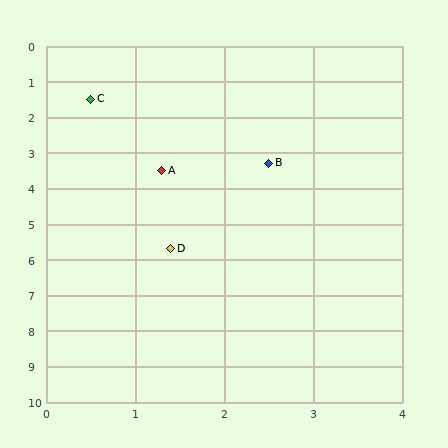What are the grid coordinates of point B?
Point B is at approximately (2.5, 3.3).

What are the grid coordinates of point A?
Point A is at approximately (1.3, 3.5).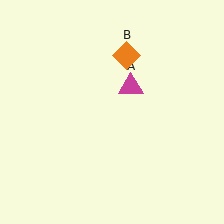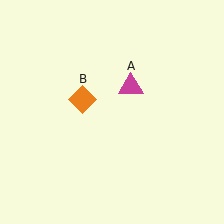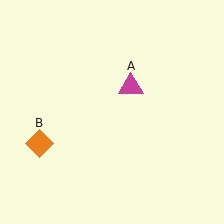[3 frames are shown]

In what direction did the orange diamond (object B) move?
The orange diamond (object B) moved down and to the left.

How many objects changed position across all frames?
1 object changed position: orange diamond (object B).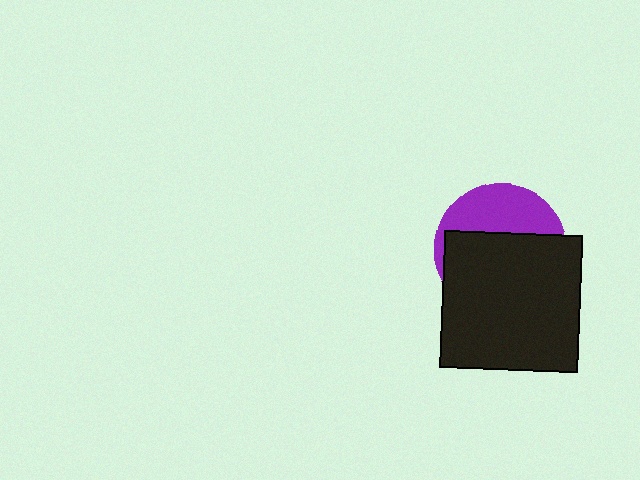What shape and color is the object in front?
The object in front is a black square.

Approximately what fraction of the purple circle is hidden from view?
Roughly 63% of the purple circle is hidden behind the black square.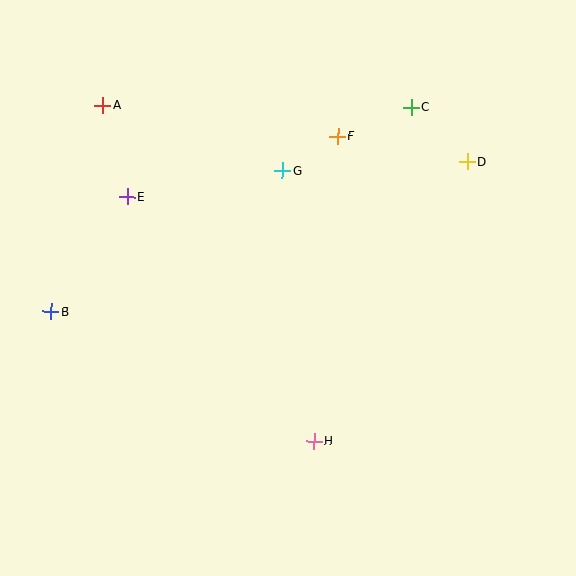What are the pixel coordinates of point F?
Point F is at (338, 136).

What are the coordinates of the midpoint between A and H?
The midpoint between A and H is at (208, 273).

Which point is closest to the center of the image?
Point G at (282, 171) is closest to the center.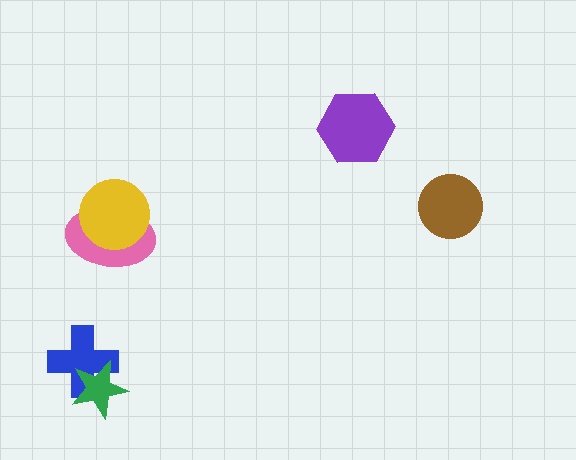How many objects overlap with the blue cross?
1 object overlaps with the blue cross.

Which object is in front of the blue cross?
The green star is in front of the blue cross.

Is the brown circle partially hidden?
No, no other shape covers it.